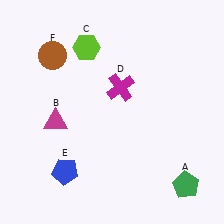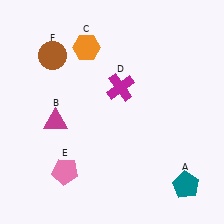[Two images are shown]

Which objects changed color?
A changed from green to teal. C changed from lime to orange. E changed from blue to pink.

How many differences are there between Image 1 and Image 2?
There are 3 differences between the two images.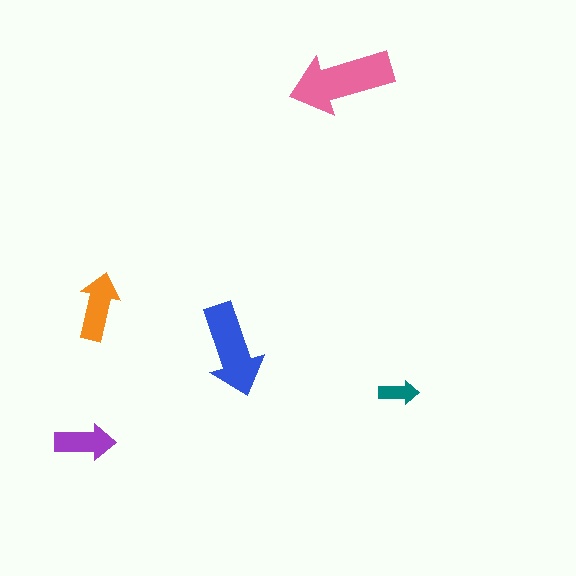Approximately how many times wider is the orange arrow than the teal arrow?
About 1.5 times wider.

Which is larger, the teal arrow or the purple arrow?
The purple one.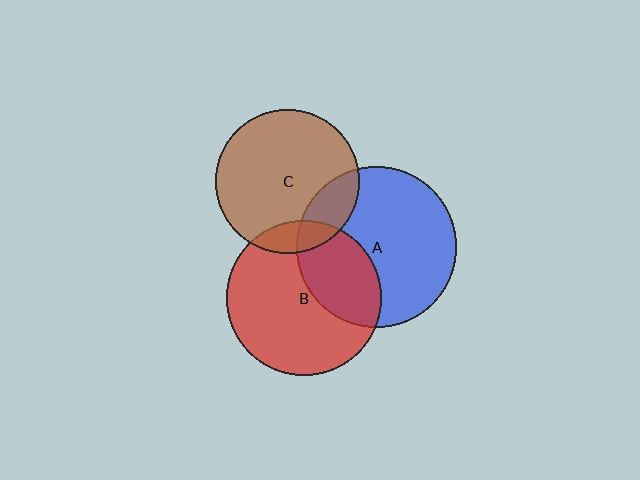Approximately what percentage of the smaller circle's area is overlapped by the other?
Approximately 20%.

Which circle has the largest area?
Circle A (blue).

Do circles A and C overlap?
Yes.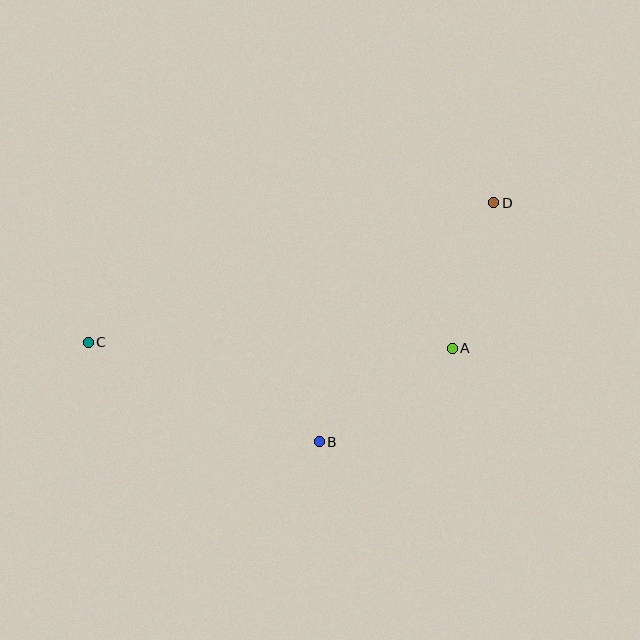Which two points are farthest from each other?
Points C and D are farthest from each other.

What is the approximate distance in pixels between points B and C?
The distance between B and C is approximately 252 pixels.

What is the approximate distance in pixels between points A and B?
The distance between A and B is approximately 163 pixels.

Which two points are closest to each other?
Points A and D are closest to each other.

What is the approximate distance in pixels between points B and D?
The distance between B and D is approximately 296 pixels.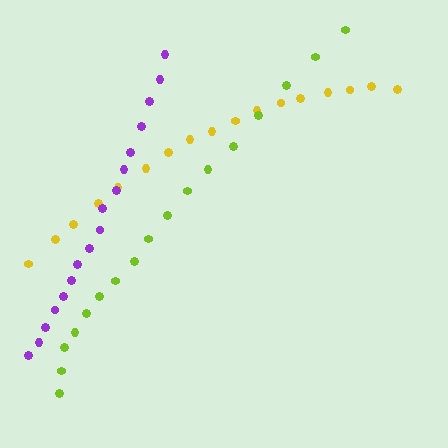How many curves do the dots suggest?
There are 3 distinct paths.